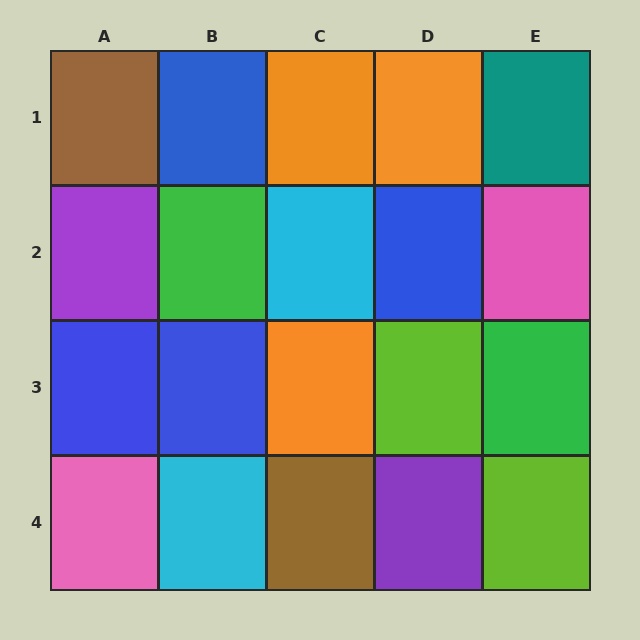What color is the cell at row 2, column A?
Purple.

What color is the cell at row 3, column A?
Blue.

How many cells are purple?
2 cells are purple.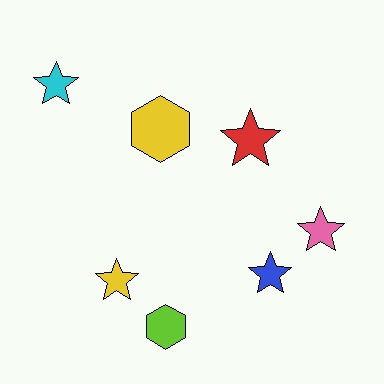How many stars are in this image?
There are 5 stars.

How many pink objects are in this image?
There is 1 pink object.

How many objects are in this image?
There are 7 objects.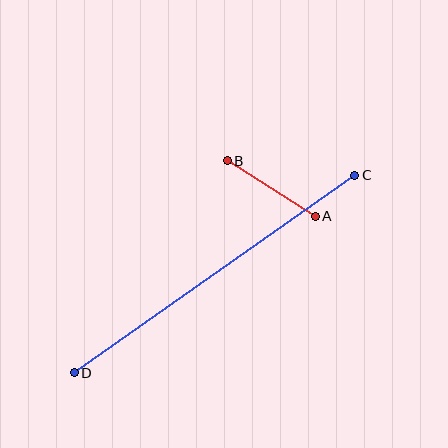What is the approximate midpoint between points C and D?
The midpoint is at approximately (215, 274) pixels.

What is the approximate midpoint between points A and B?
The midpoint is at approximately (271, 189) pixels.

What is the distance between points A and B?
The distance is approximately 104 pixels.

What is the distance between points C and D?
The distance is approximately 343 pixels.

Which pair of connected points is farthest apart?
Points C and D are farthest apart.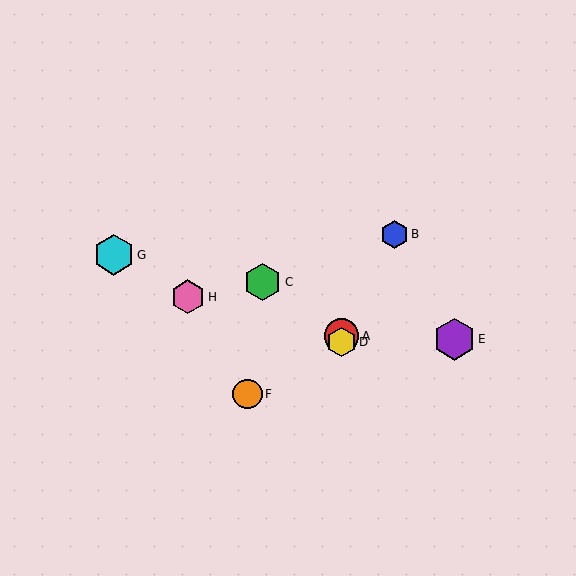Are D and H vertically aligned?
No, D is at x≈342 and H is at x≈188.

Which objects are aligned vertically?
Objects A, D are aligned vertically.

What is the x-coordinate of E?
Object E is at x≈455.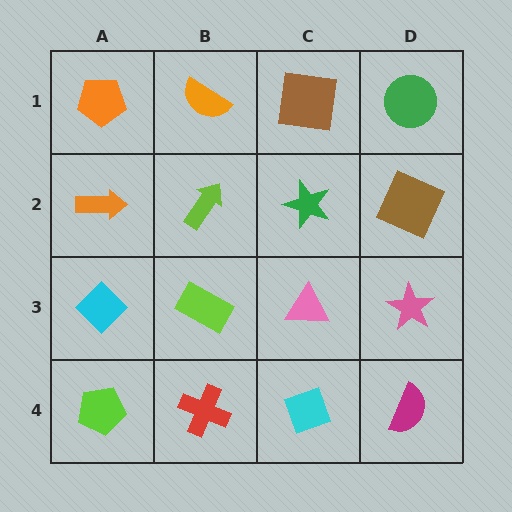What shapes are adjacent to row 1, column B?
A lime arrow (row 2, column B), an orange pentagon (row 1, column A), a brown square (row 1, column C).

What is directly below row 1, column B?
A lime arrow.